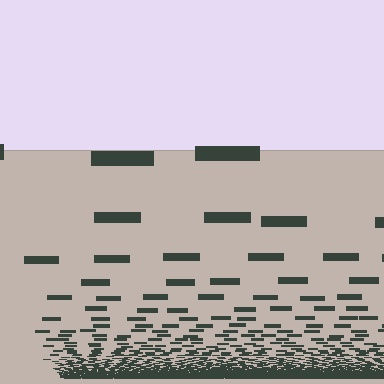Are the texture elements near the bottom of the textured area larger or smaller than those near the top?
Smaller. The gradient is inverted — elements near the bottom are smaller and denser.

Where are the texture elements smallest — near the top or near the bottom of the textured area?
Near the bottom.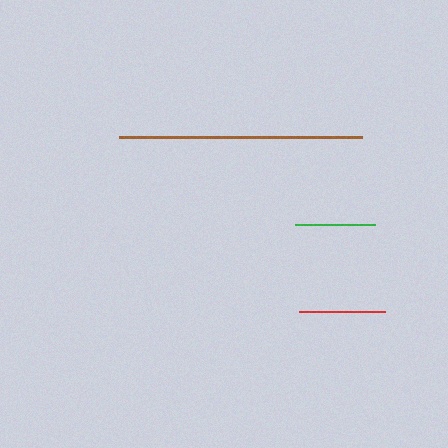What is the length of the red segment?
The red segment is approximately 87 pixels long.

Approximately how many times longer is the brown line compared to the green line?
The brown line is approximately 3.0 times the length of the green line.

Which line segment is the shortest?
The green line is the shortest at approximately 80 pixels.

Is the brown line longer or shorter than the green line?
The brown line is longer than the green line.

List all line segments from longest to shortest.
From longest to shortest: brown, red, green.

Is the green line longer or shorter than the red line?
The red line is longer than the green line.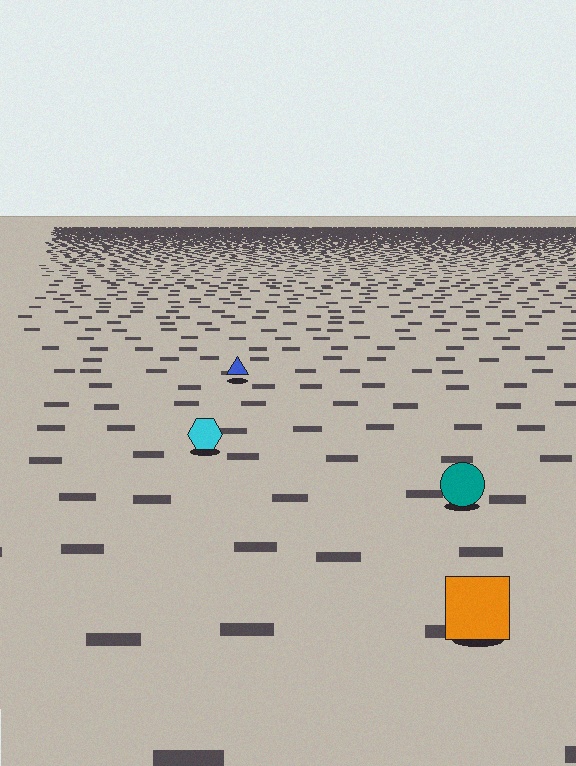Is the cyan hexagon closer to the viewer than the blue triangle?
Yes. The cyan hexagon is closer — you can tell from the texture gradient: the ground texture is coarser near it.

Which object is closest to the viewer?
The orange square is closest. The texture marks near it are larger and more spread out.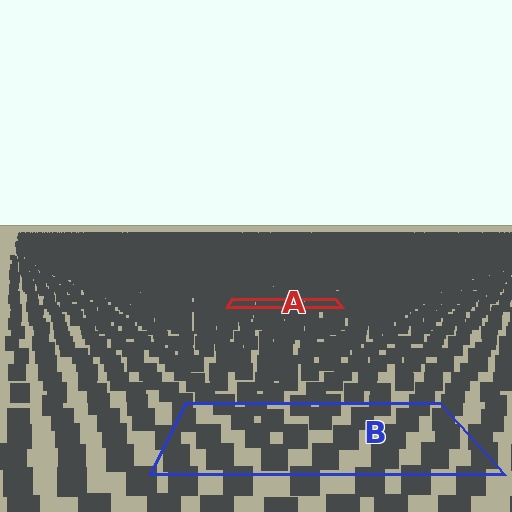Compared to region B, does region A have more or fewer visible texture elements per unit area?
Region A has more texture elements per unit area — they are packed more densely because it is farther away.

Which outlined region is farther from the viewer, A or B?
Region A is farther from the viewer — the texture elements inside it appear smaller and more densely packed.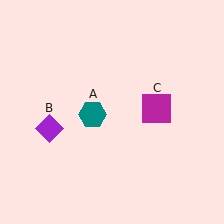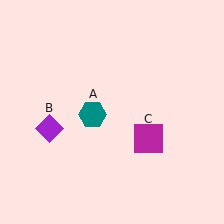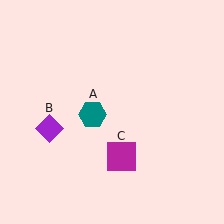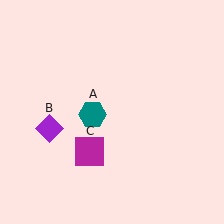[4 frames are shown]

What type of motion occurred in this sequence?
The magenta square (object C) rotated clockwise around the center of the scene.